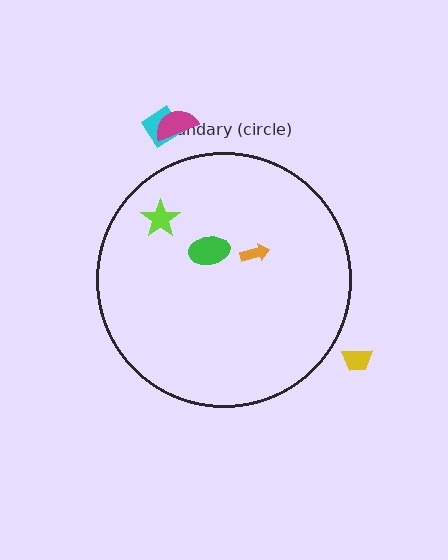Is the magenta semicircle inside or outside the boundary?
Outside.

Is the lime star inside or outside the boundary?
Inside.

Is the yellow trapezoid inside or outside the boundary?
Outside.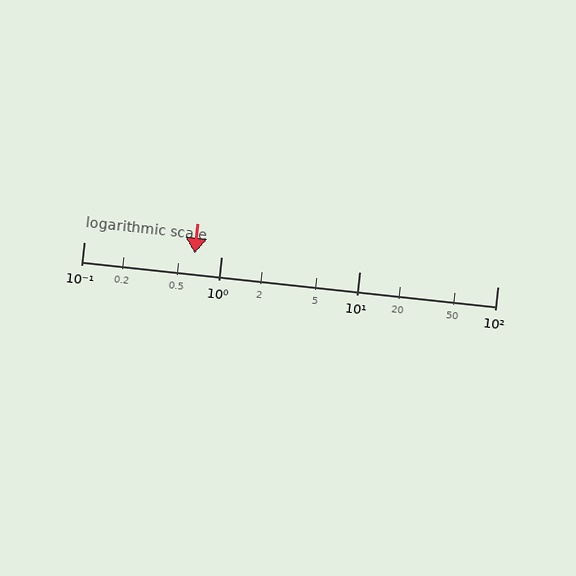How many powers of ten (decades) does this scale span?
The scale spans 3 decades, from 0.1 to 100.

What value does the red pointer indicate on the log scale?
The pointer indicates approximately 0.64.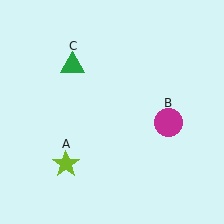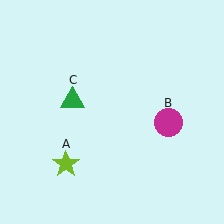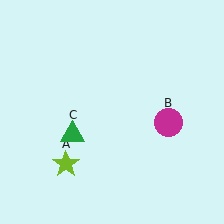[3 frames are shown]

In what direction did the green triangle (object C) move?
The green triangle (object C) moved down.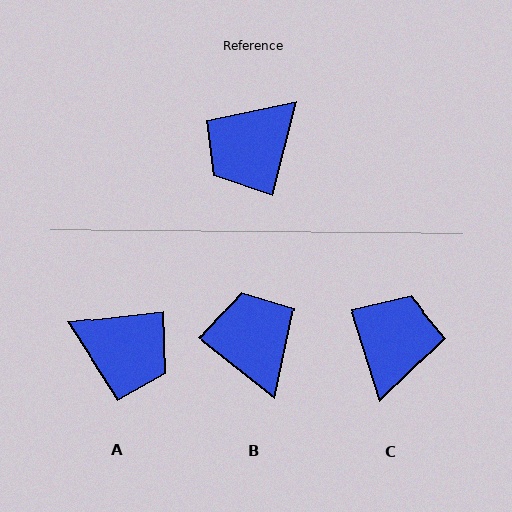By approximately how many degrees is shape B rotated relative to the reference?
Approximately 114 degrees clockwise.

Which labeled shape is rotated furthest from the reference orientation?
C, about 148 degrees away.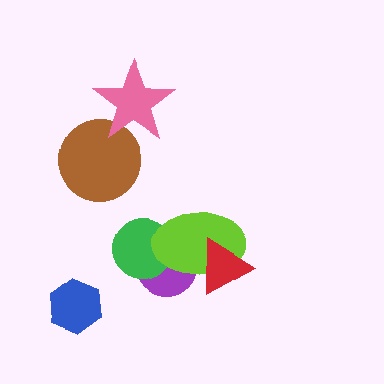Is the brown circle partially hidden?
Yes, it is partially covered by another shape.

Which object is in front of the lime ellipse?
The red triangle is in front of the lime ellipse.